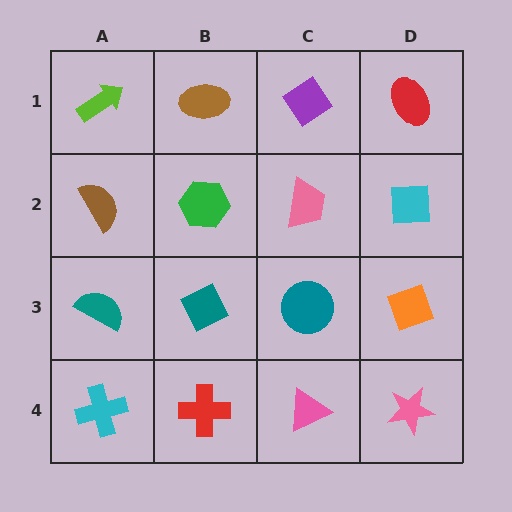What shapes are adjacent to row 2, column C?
A purple diamond (row 1, column C), a teal circle (row 3, column C), a green hexagon (row 2, column B), a cyan square (row 2, column D).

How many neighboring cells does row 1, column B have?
3.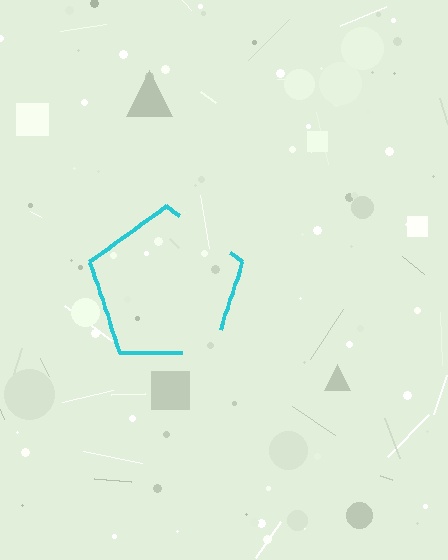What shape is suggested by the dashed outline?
The dashed outline suggests a pentagon.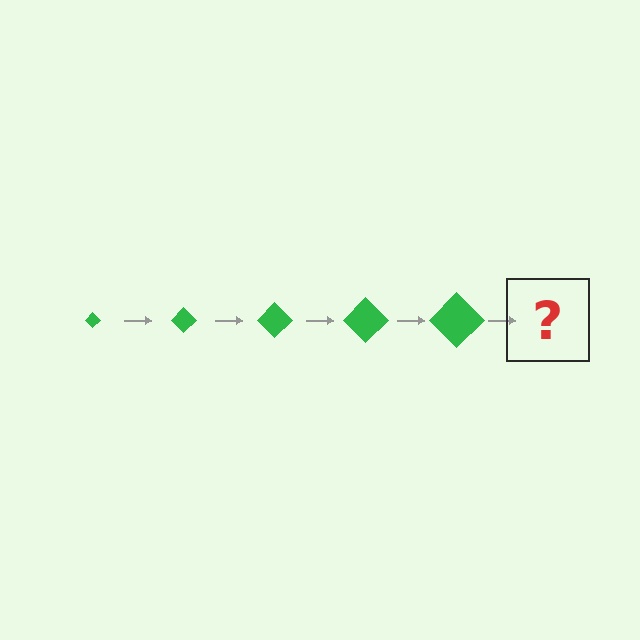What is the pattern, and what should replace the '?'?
The pattern is that the diamond gets progressively larger each step. The '?' should be a green diamond, larger than the previous one.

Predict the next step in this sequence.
The next step is a green diamond, larger than the previous one.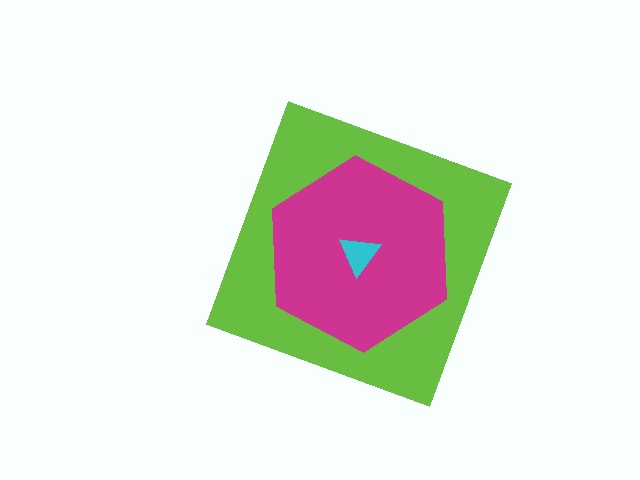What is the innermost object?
The cyan triangle.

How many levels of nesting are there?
3.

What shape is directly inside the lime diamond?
The magenta hexagon.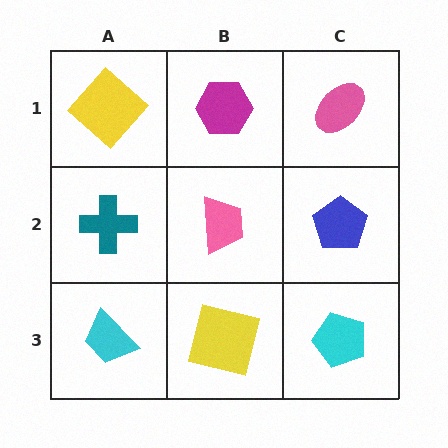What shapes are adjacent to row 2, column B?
A magenta hexagon (row 1, column B), a yellow square (row 3, column B), a teal cross (row 2, column A), a blue pentagon (row 2, column C).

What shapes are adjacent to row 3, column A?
A teal cross (row 2, column A), a yellow square (row 3, column B).